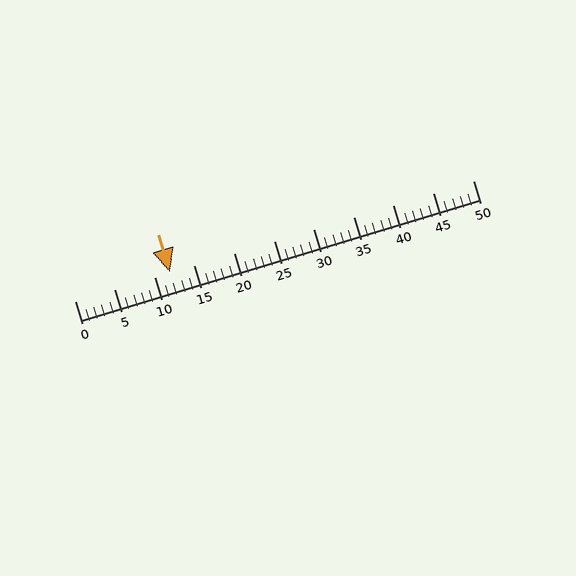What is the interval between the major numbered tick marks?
The major tick marks are spaced 5 units apart.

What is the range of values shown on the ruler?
The ruler shows values from 0 to 50.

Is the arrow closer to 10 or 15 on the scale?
The arrow is closer to 10.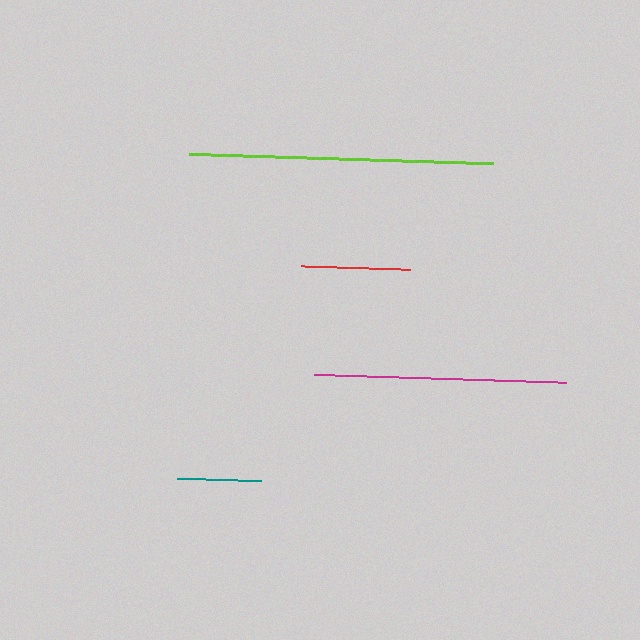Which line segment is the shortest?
The teal line is the shortest at approximately 85 pixels.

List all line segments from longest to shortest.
From longest to shortest: lime, magenta, red, teal.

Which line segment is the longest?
The lime line is the longest at approximately 305 pixels.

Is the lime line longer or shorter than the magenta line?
The lime line is longer than the magenta line.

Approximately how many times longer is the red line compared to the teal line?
The red line is approximately 1.3 times the length of the teal line.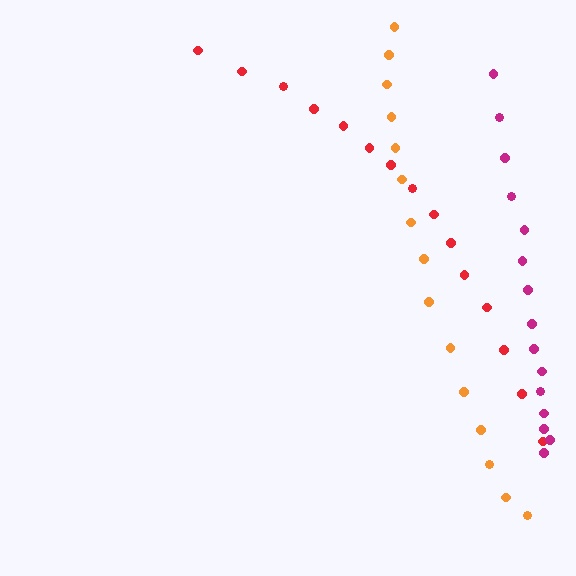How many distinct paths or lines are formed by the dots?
There are 3 distinct paths.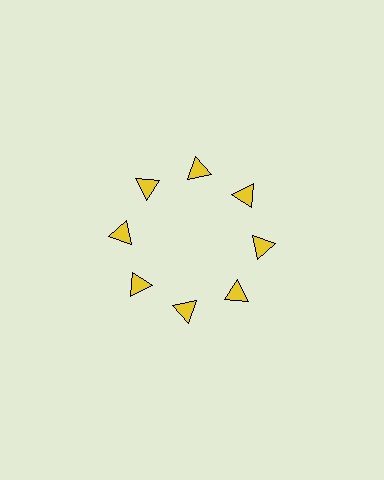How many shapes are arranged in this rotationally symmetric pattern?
There are 8 shapes, arranged in 8 groups of 1.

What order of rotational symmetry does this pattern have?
This pattern has 8-fold rotational symmetry.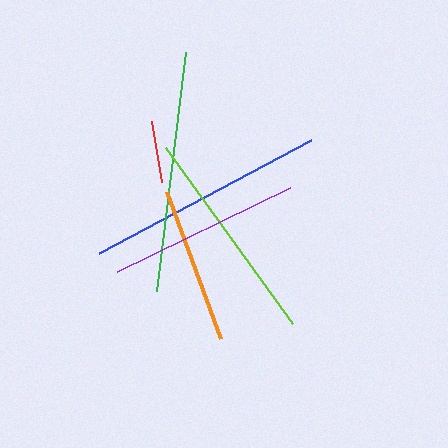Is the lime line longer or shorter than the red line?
The lime line is longer than the red line.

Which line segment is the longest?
The green line is the longest at approximately 241 pixels.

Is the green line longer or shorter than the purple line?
The green line is longer than the purple line.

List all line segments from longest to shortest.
From longest to shortest: green, blue, lime, purple, orange, red.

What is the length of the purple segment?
The purple segment is approximately 193 pixels long.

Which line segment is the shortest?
The red line is the shortest at approximately 62 pixels.